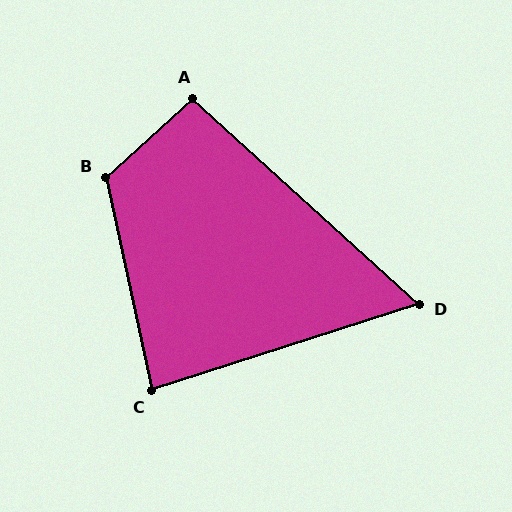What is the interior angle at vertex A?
Approximately 96 degrees (obtuse).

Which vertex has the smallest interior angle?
D, at approximately 60 degrees.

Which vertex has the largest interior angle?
B, at approximately 120 degrees.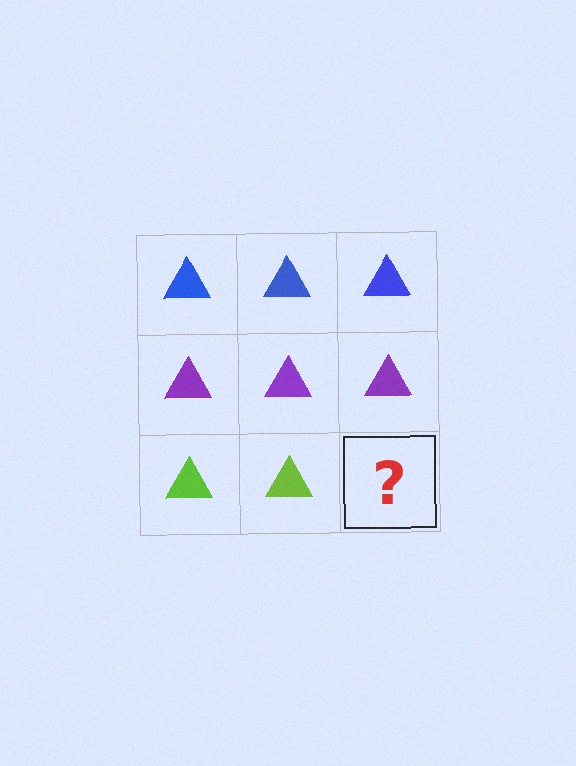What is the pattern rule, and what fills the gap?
The rule is that each row has a consistent color. The gap should be filled with a lime triangle.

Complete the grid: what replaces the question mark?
The question mark should be replaced with a lime triangle.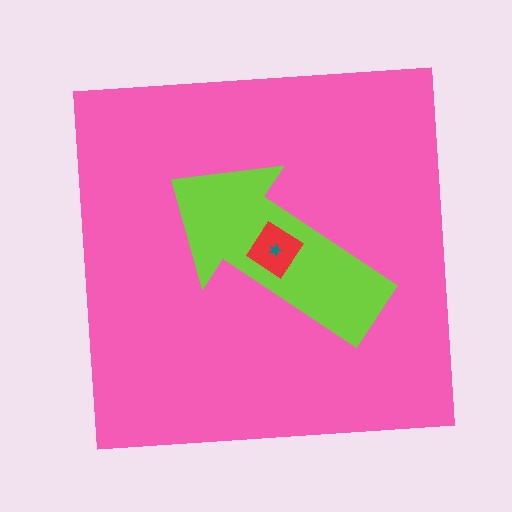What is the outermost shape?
The pink square.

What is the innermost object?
The teal star.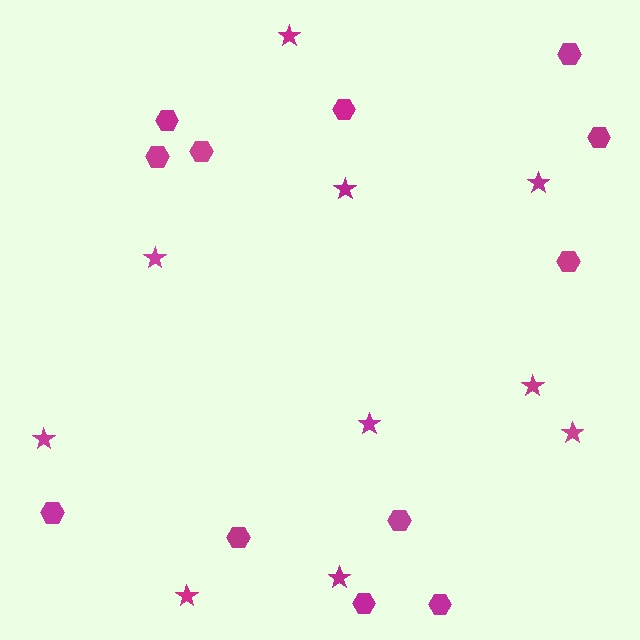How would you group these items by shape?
There are 2 groups: one group of hexagons (12) and one group of stars (10).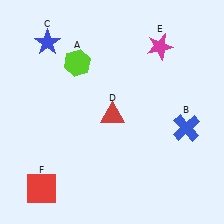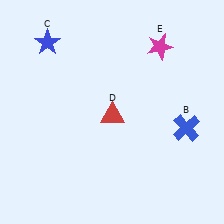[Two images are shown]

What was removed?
The lime hexagon (A), the red square (F) were removed in Image 2.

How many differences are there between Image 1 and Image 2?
There are 2 differences between the two images.